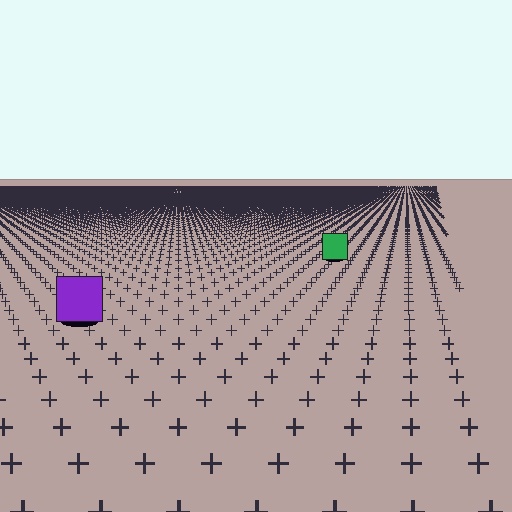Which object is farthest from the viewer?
The green square is farthest from the viewer. It appears smaller and the ground texture around it is denser.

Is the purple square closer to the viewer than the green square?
Yes. The purple square is closer — you can tell from the texture gradient: the ground texture is coarser near it.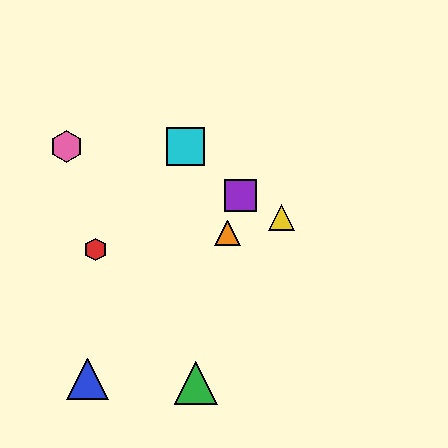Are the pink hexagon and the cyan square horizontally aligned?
Yes, both are at y≈146.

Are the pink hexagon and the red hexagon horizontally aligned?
No, the pink hexagon is at y≈146 and the red hexagon is at y≈250.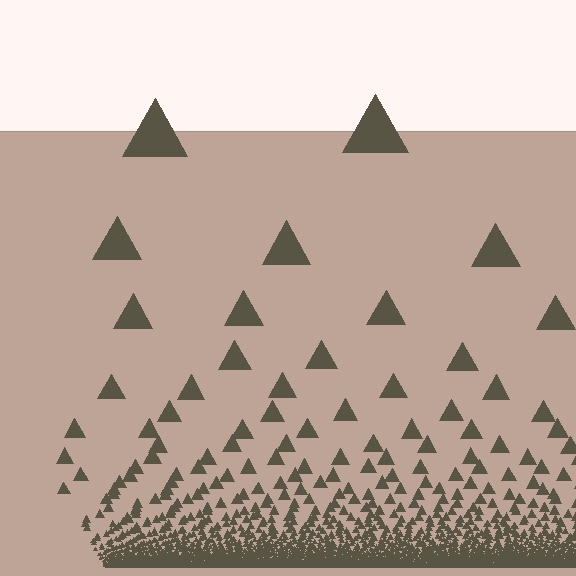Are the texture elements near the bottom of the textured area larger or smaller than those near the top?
Smaller. The gradient is inverted — elements near the bottom are smaller and denser.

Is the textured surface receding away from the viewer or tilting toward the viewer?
The surface appears to tilt toward the viewer. Texture elements get larger and sparser toward the top.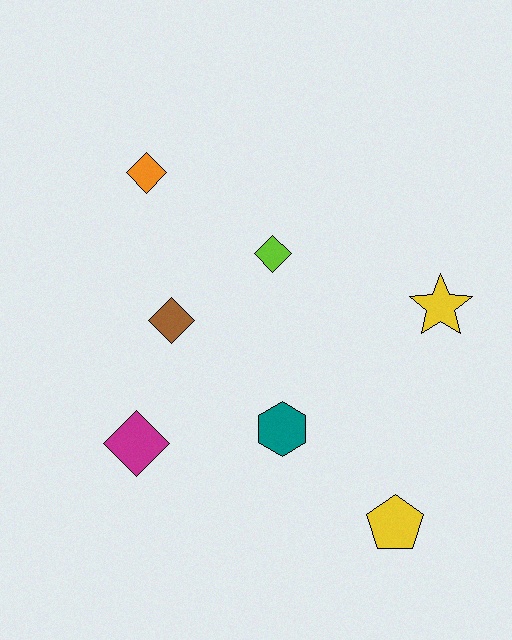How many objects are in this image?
There are 7 objects.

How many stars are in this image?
There is 1 star.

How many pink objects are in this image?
There are no pink objects.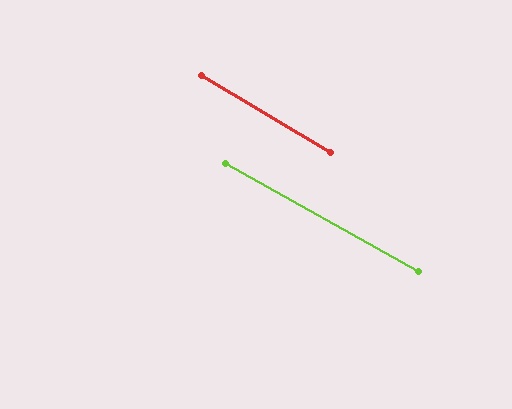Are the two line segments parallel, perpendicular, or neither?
Parallel — their directions differ by only 1.8°.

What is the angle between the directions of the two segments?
Approximately 2 degrees.